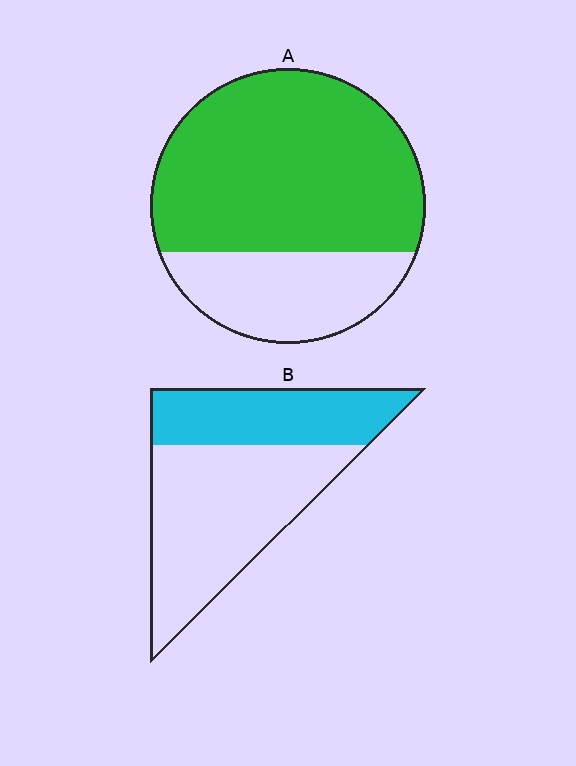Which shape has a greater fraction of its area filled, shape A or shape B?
Shape A.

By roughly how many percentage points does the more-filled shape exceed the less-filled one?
By roughly 35 percentage points (A over B).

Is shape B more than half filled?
No.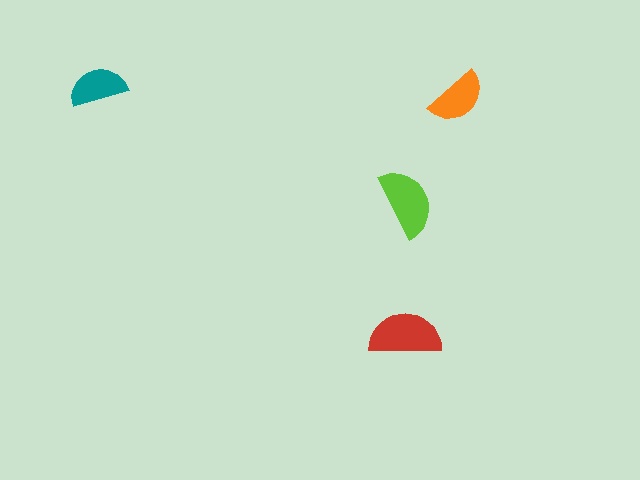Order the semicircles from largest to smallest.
the red one, the lime one, the orange one, the teal one.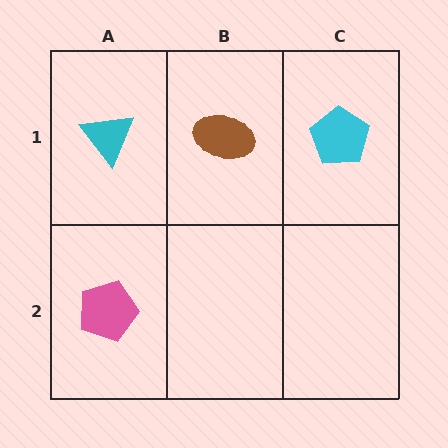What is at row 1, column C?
A cyan pentagon.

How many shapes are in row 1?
3 shapes.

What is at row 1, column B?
A brown ellipse.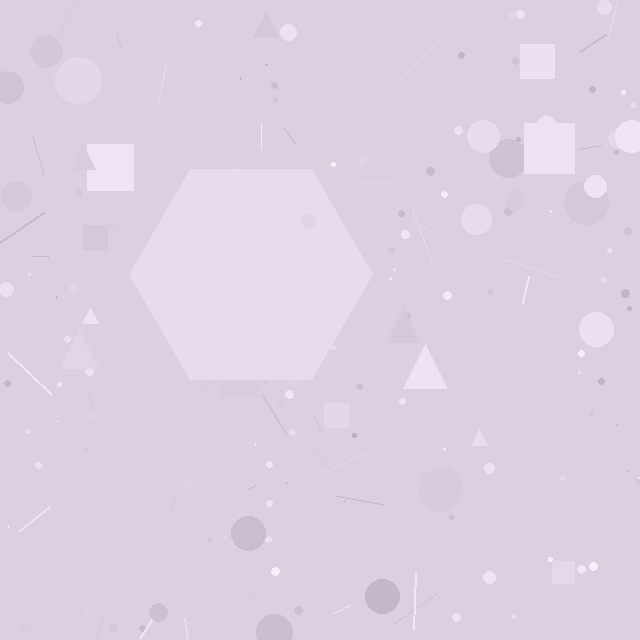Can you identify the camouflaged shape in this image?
The camouflaged shape is a hexagon.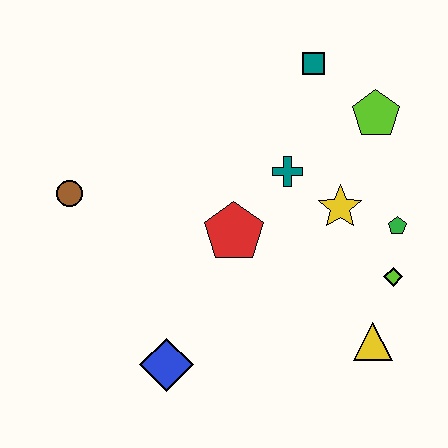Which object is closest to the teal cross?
The yellow star is closest to the teal cross.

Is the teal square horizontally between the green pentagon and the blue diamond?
Yes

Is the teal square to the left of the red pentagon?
No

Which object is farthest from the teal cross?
The blue diamond is farthest from the teal cross.